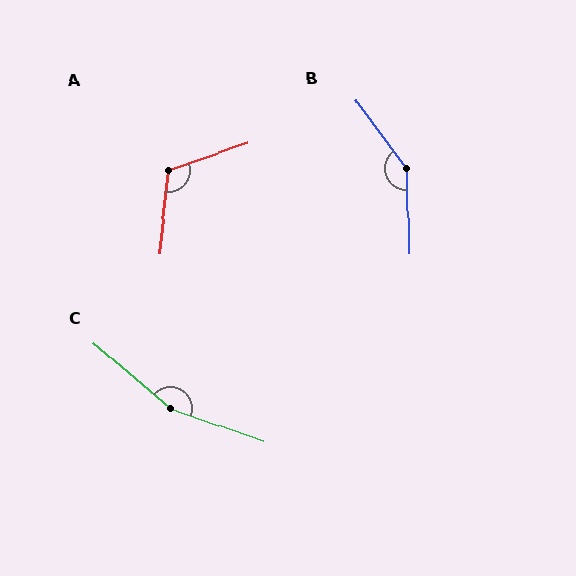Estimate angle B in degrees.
Approximately 145 degrees.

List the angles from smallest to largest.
A (115°), B (145°), C (160°).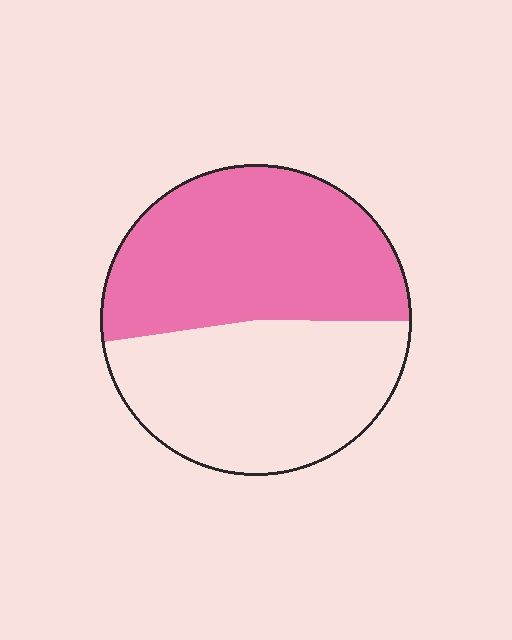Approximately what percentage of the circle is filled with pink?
Approximately 50%.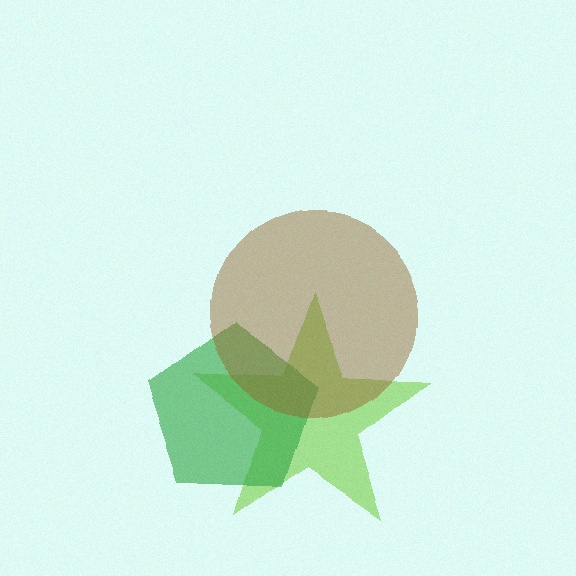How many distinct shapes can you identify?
There are 3 distinct shapes: a lime star, a green pentagon, a brown circle.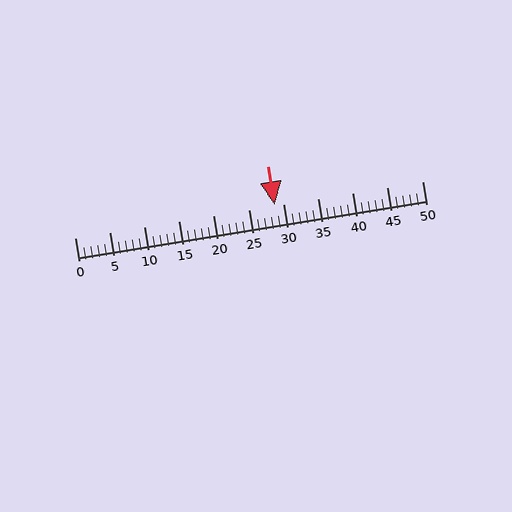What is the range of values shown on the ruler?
The ruler shows values from 0 to 50.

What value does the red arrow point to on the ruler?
The red arrow points to approximately 29.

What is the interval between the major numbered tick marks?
The major tick marks are spaced 5 units apart.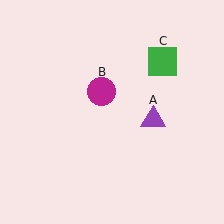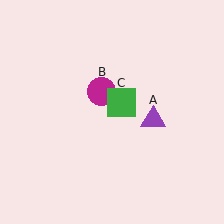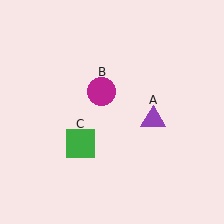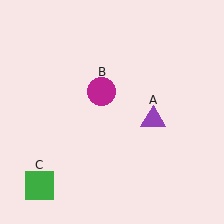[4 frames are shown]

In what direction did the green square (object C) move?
The green square (object C) moved down and to the left.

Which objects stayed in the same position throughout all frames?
Purple triangle (object A) and magenta circle (object B) remained stationary.